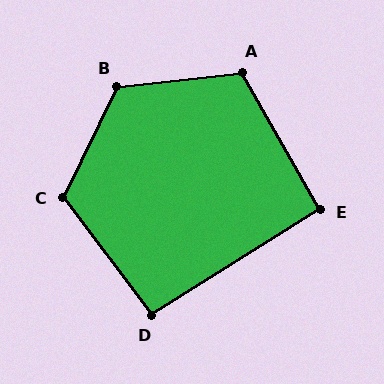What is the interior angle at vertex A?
Approximately 113 degrees (obtuse).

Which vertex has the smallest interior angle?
E, at approximately 92 degrees.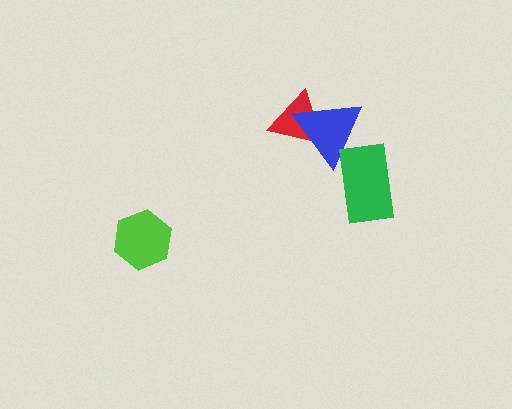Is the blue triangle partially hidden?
Yes, it is partially covered by another shape.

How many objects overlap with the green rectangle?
1 object overlaps with the green rectangle.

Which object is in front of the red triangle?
The blue triangle is in front of the red triangle.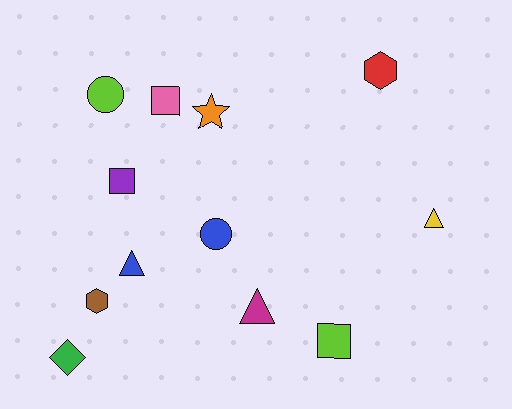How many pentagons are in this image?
There are no pentagons.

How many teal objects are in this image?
There are no teal objects.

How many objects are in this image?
There are 12 objects.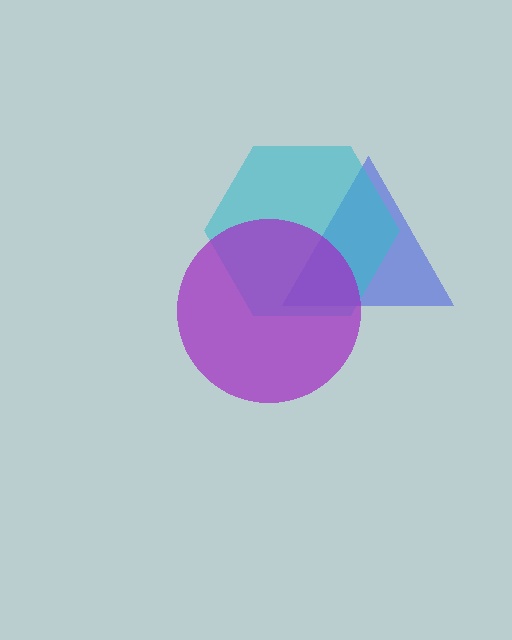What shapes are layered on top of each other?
The layered shapes are: a blue triangle, a cyan hexagon, a purple circle.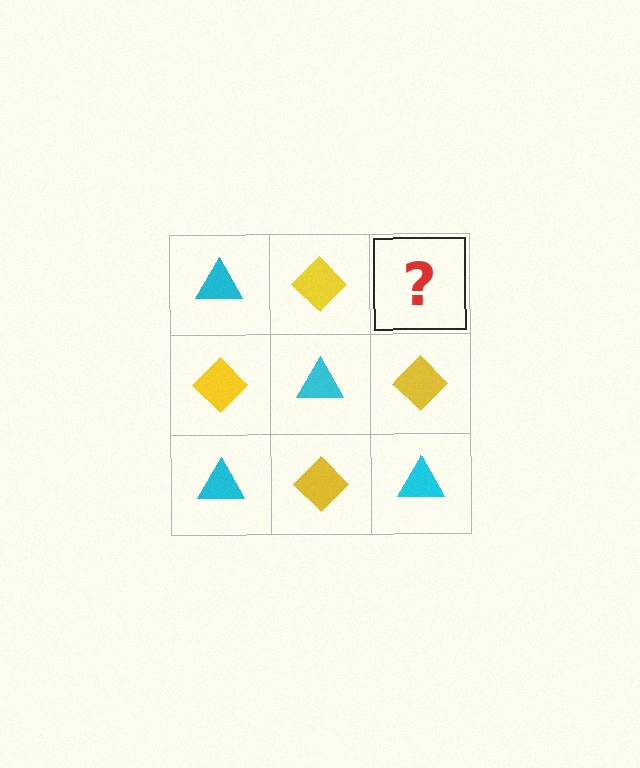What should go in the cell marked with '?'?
The missing cell should contain a cyan triangle.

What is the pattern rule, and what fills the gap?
The rule is that it alternates cyan triangle and yellow diamond in a checkerboard pattern. The gap should be filled with a cyan triangle.